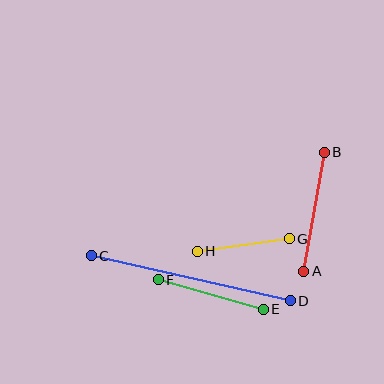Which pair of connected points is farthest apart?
Points C and D are farthest apart.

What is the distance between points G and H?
The distance is approximately 93 pixels.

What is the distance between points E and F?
The distance is approximately 109 pixels.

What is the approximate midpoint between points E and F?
The midpoint is at approximately (211, 294) pixels.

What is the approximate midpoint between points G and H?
The midpoint is at approximately (243, 245) pixels.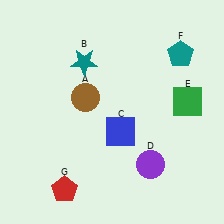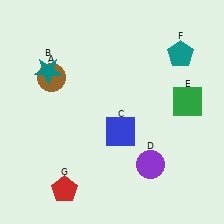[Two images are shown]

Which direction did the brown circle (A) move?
The brown circle (A) moved left.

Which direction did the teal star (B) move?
The teal star (B) moved left.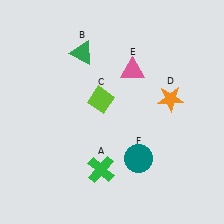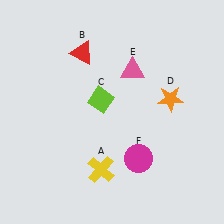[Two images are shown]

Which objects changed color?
A changed from green to yellow. B changed from green to red. F changed from teal to magenta.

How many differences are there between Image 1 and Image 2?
There are 3 differences between the two images.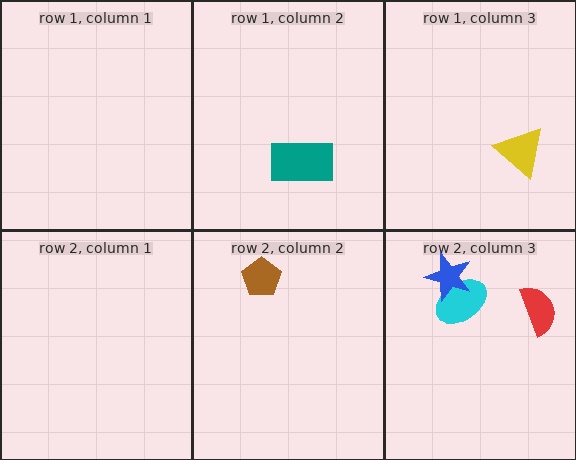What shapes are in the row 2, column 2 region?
The brown pentagon.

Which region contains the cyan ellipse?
The row 2, column 3 region.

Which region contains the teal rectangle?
The row 1, column 2 region.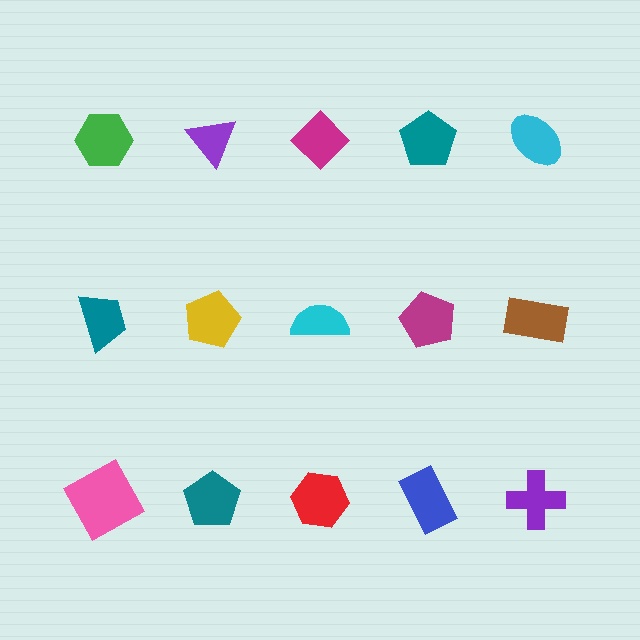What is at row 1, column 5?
A cyan ellipse.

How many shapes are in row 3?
5 shapes.